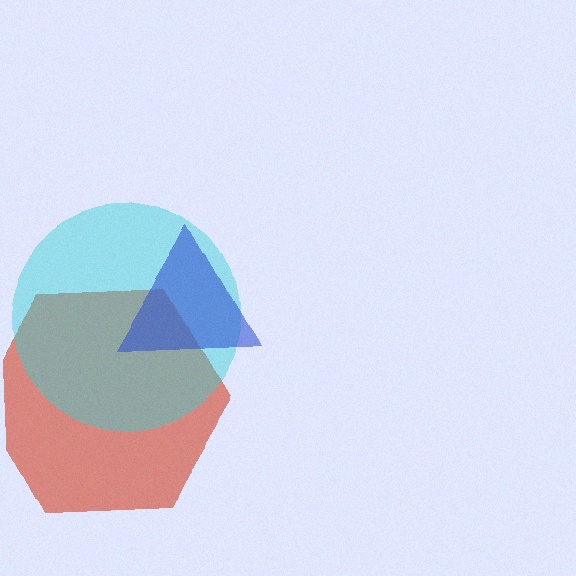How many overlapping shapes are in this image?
There are 3 overlapping shapes in the image.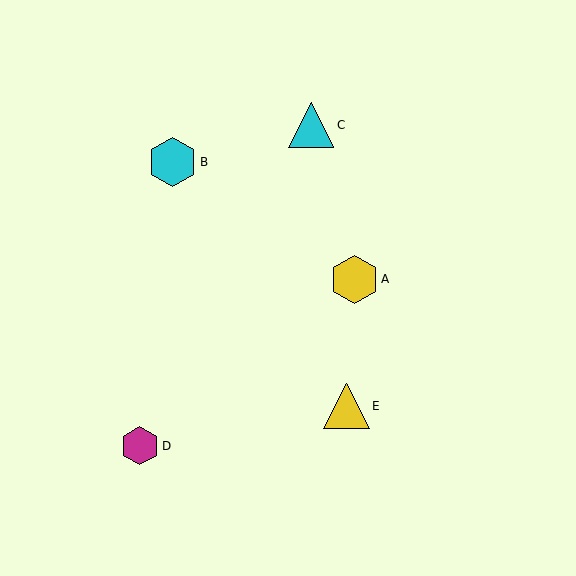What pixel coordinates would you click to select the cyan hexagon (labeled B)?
Click at (173, 162) to select the cyan hexagon B.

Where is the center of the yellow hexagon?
The center of the yellow hexagon is at (354, 279).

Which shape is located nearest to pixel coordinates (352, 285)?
The yellow hexagon (labeled A) at (354, 279) is nearest to that location.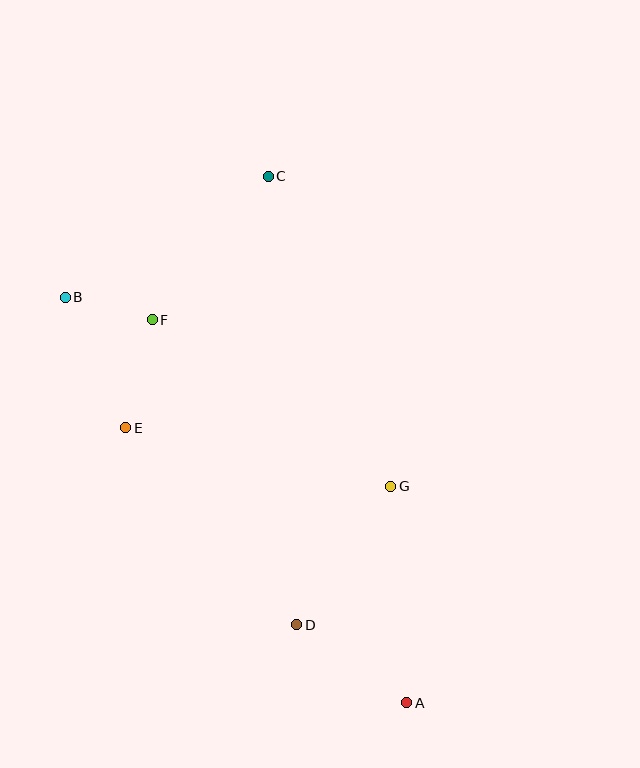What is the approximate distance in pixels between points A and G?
The distance between A and G is approximately 217 pixels.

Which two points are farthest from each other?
Points A and C are farthest from each other.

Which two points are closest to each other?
Points B and F are closest to each other.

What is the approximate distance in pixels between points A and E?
The distance between A and E is approximately 394 pixels.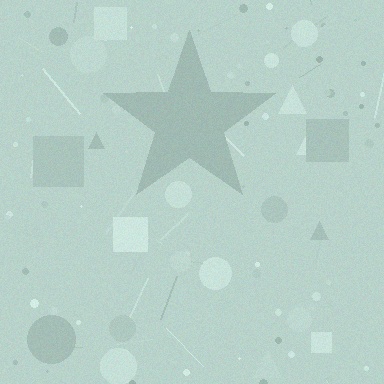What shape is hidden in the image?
A star is hidden in the image.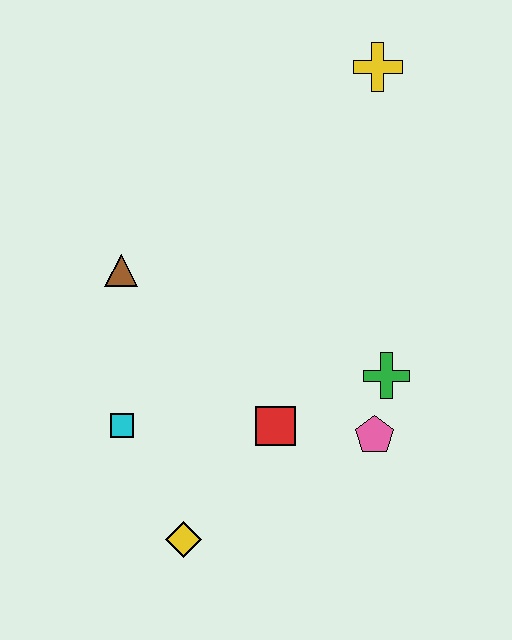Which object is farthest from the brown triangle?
The yellow cross is farthest from the brown triangle.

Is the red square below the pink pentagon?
No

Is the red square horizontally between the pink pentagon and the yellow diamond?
Yes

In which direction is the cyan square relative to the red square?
The cyan square is to the left of the red square.